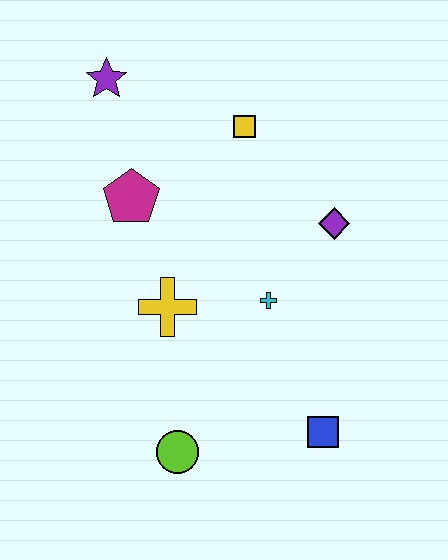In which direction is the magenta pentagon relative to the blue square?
The magenta pentagon is above the blue square.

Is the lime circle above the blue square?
No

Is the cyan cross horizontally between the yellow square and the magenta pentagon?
No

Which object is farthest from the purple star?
The blue square is farthest from the purple star.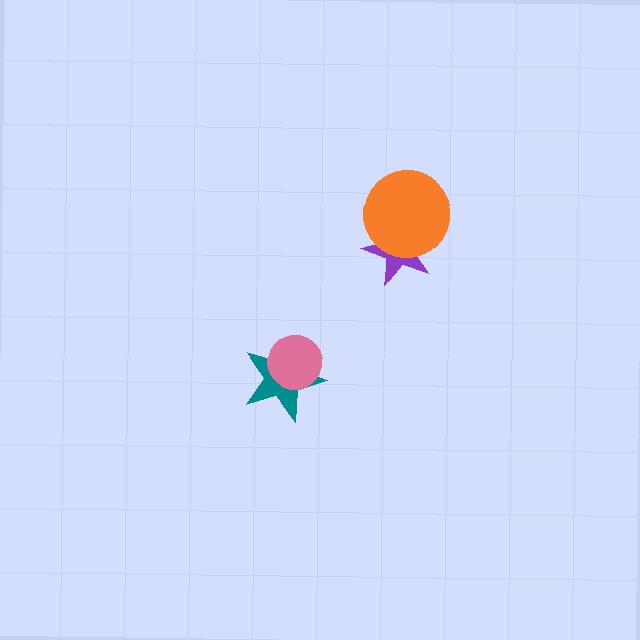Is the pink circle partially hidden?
No, no other shape covers it.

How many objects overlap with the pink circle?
1 object overlaps with the pink circle.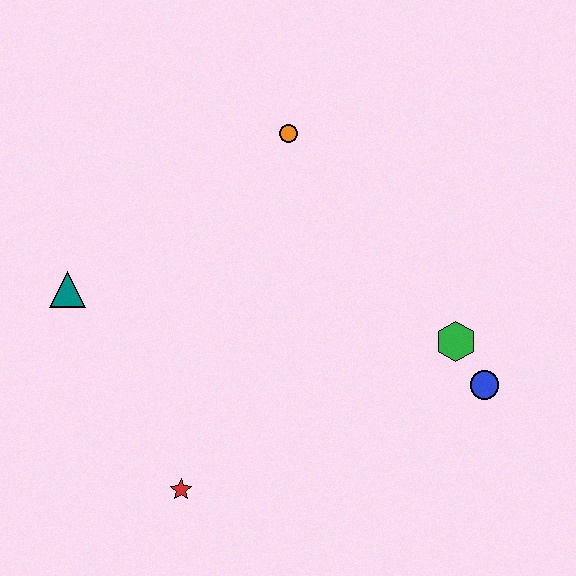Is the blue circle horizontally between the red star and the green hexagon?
No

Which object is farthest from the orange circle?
The red star is farthest from the orange circle.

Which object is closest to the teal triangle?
The red star is closest to the teal triangle.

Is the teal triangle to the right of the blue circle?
No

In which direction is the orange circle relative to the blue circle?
The orange circle is above the blue circle.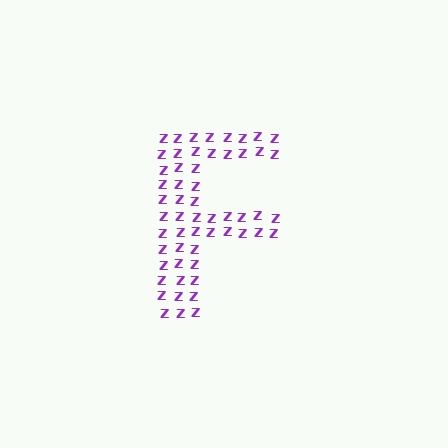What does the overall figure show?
The overall figure shows the letter F.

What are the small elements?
The small elements are letter Z's.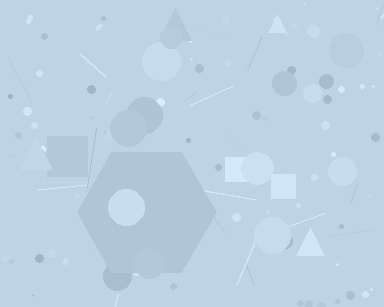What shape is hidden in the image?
A hexagon is hidden in the image.